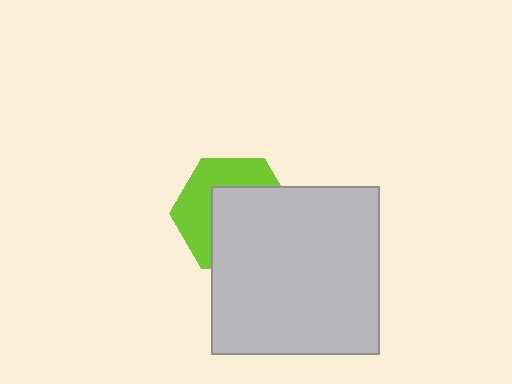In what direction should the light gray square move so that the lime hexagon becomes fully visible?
The light gray square should move toward the lower-right. That is the shortest direction to clear the overlap and leave the lime hexagon fully visible.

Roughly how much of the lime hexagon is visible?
A small part of it is visible (roughly 43%).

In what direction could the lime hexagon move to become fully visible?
The lime hexagon could move toward the upper-left. That would shift it out from behind the light gray square entirely.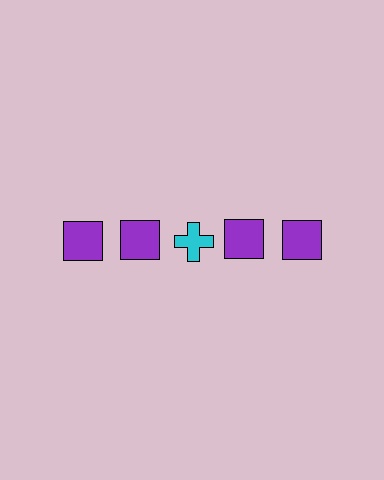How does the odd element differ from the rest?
It differs in both color (cyan instead of purple) and shape (cross instead of square).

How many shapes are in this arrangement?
There are 5 shapes arranged in a grid pattern.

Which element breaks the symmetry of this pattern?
The cyan cross in the top row, center column breaks the symmetry. All other shapes are purple squares.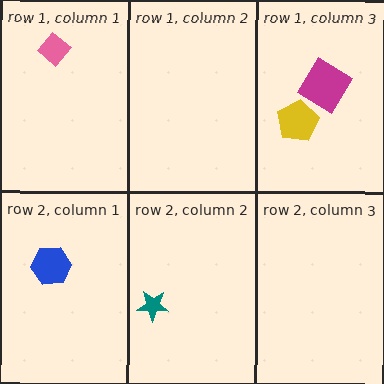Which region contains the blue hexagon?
The row 2, column 1 region.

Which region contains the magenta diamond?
The row 1, column 3 region.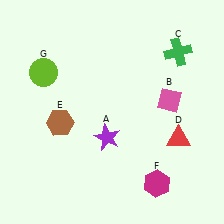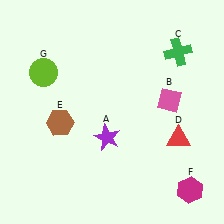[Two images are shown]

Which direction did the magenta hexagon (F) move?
The magenta hexagon (F) moved right.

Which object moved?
The magenta hexagon (F) moved right.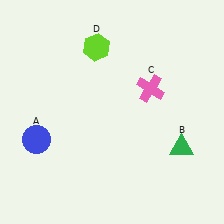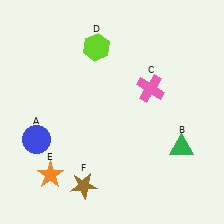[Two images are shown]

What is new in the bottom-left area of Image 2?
A brown star (F) was added in the bottom-left area of Image 2.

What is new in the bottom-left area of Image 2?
An orange star (E) was added in the bottom-left area of Image 2.